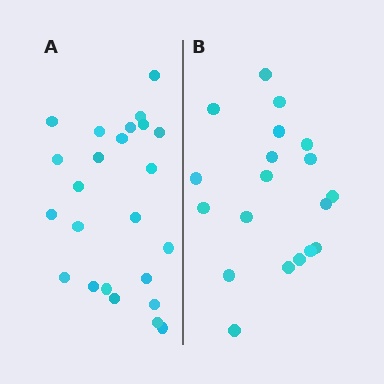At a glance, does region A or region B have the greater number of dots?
Region A (the left region) has more dots.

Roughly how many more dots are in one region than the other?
Region A has about 5 more dots than region B.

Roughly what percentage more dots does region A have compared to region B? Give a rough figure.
About 25% more.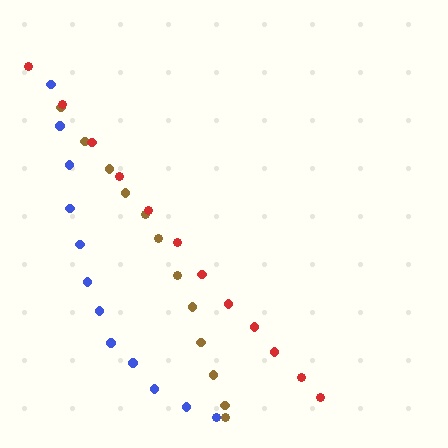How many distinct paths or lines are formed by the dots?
There are 3 distinct paths.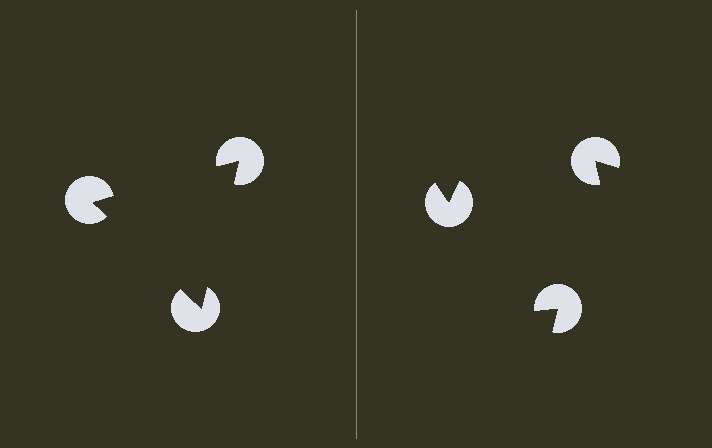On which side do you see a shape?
An illusory triangle appears on the left side. On the right side the wedge cuts are rotated, so no coherent shape forms.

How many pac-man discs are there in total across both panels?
6 — 3 on each side.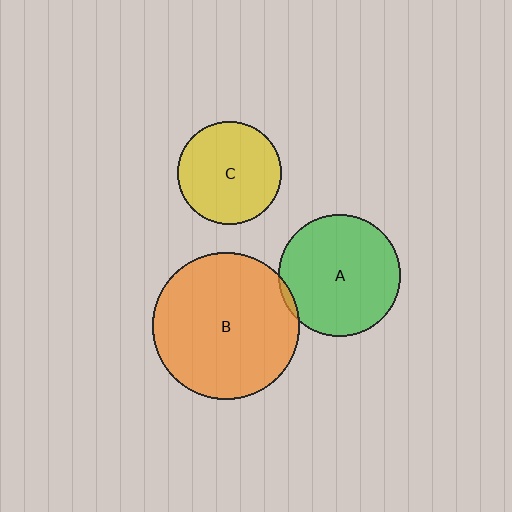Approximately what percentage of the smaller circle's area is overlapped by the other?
Approximately 5%.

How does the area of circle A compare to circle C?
Approximately 1.4 times.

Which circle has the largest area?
Circle B (orange).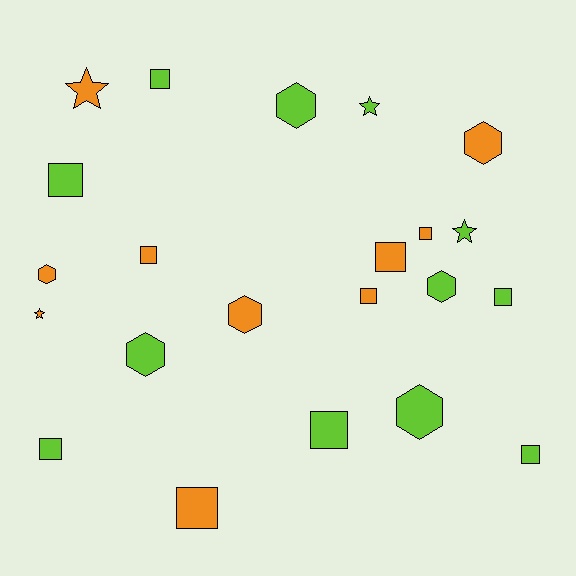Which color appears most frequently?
Lime, with 12 objects.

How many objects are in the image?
There are 22 objects.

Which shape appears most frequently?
Square, with 11 objects.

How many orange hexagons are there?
There are 3 orange hexagons.